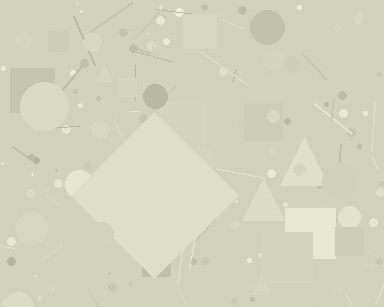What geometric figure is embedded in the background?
A diamond is embedded in the background.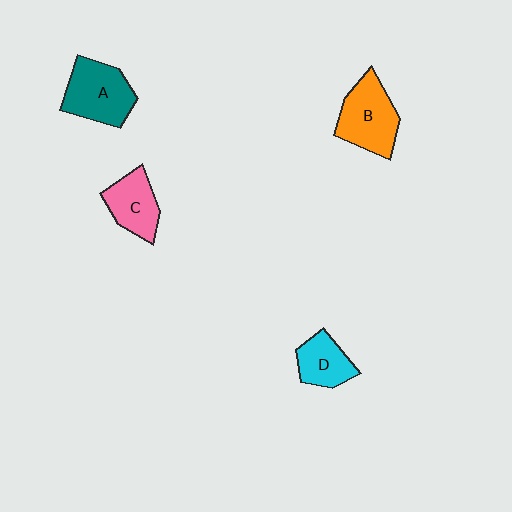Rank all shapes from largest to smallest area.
From largest to smallest: B (orange), A (teal), C (pink), D (cyan).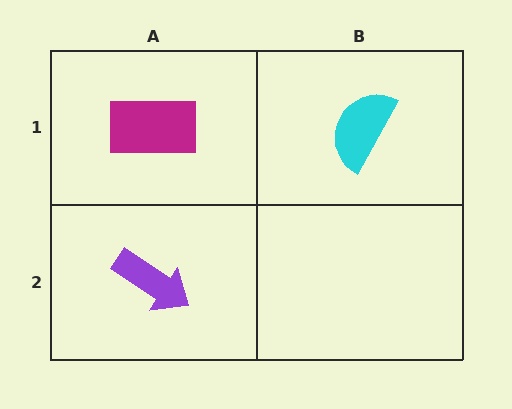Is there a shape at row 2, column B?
No, that cell is empty.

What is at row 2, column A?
A purple arrow.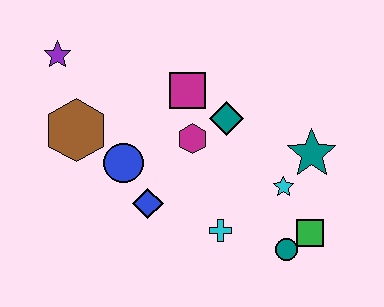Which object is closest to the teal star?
The cyan star is closest to the teal star.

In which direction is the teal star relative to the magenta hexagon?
The teal star is to the right of the magenta hexagon.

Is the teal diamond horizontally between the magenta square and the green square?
Yes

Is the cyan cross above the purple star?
No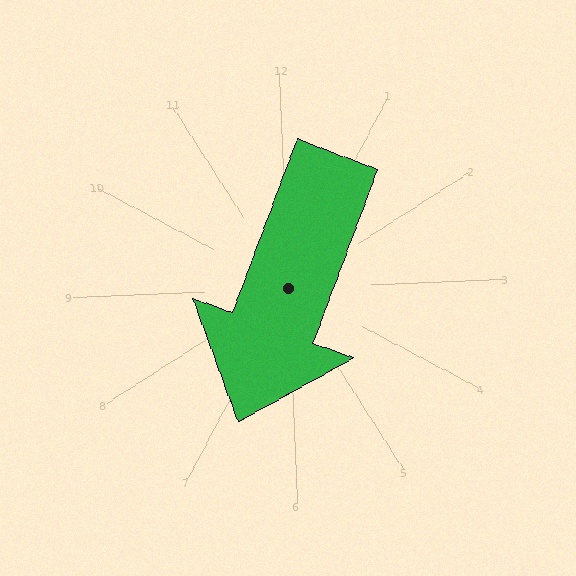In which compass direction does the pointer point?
Southwest.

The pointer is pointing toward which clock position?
Roughly 7 o'clock.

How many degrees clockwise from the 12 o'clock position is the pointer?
Approximately 203 degrees.